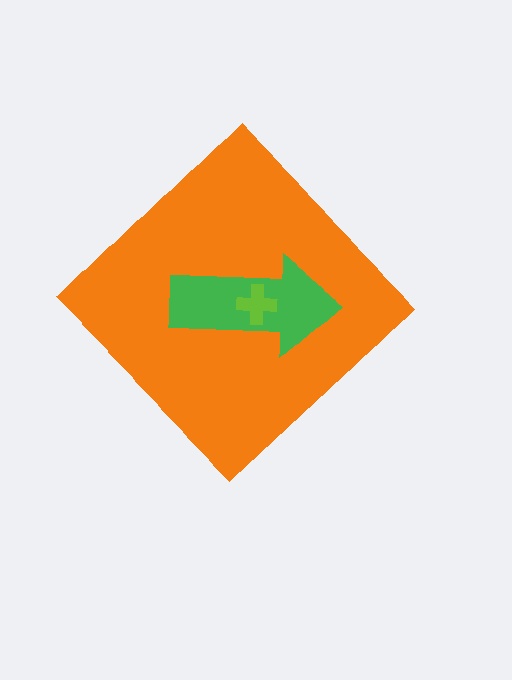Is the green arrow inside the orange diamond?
Yes.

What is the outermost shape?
The orange diamond.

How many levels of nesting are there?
3.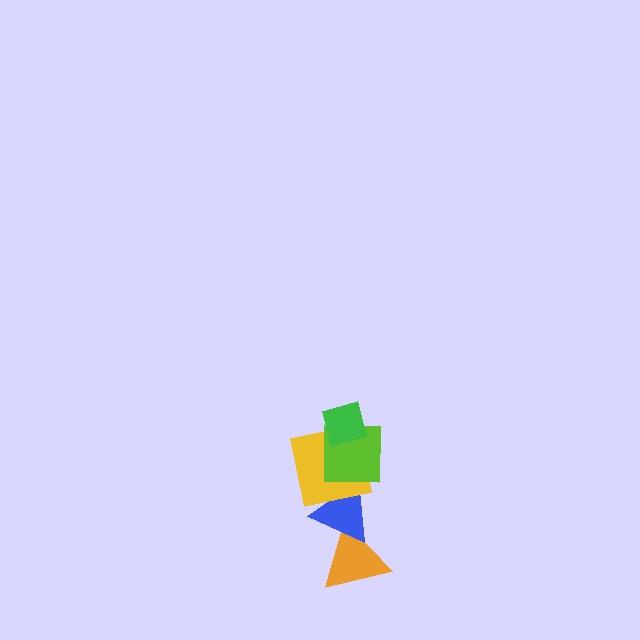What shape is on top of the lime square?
The green square is on top of the lime square.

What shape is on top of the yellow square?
The lime square is on top of the yellow square.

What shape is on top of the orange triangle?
The blue triangle is on top of the orange triangle.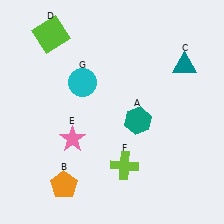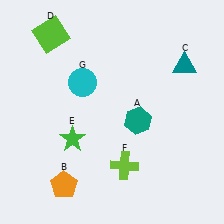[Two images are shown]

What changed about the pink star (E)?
In Image 1, E is pink. In Image 2, it changed to green.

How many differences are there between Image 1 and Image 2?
There is 1 difference between the two images.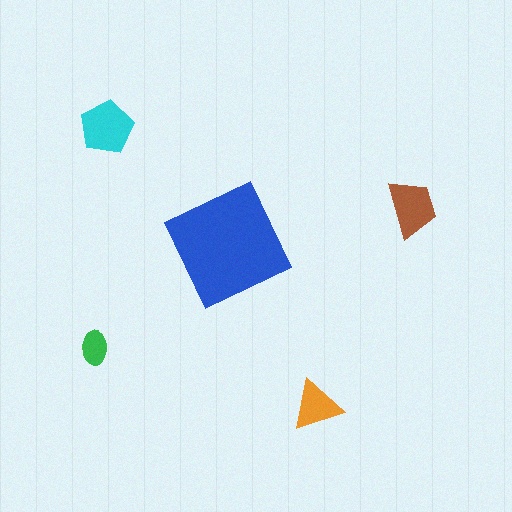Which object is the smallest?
The green ellipse.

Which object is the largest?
The blue square.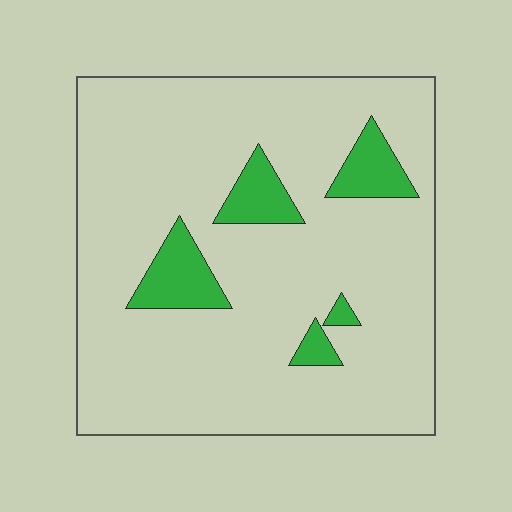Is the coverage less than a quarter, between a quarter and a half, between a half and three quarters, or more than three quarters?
Less than a quarter.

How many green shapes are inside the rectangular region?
5.